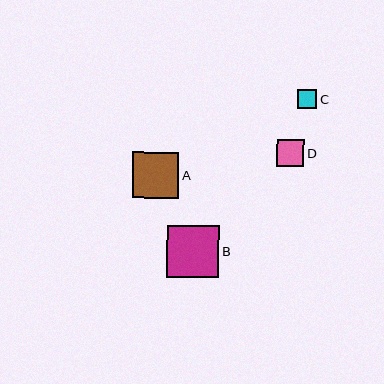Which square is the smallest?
Square C is the smallest with a size of approximately 19 pixels.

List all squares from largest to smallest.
From largest to smallest: B, A, D, C.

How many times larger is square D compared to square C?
Square D is approximately 1.4 times the size of square C.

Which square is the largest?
Square B is the largest with a size of approximately 52 pixels.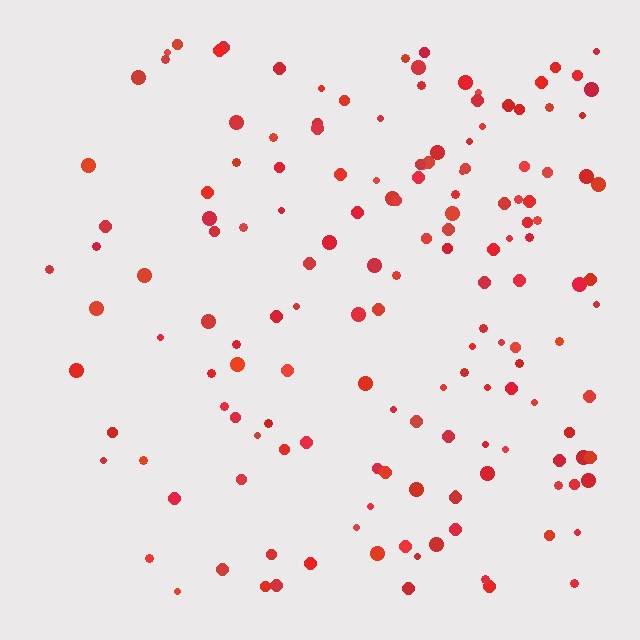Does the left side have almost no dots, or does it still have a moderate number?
Still a moderate number, just noticeably fewer than the right.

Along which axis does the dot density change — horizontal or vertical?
Horizontal.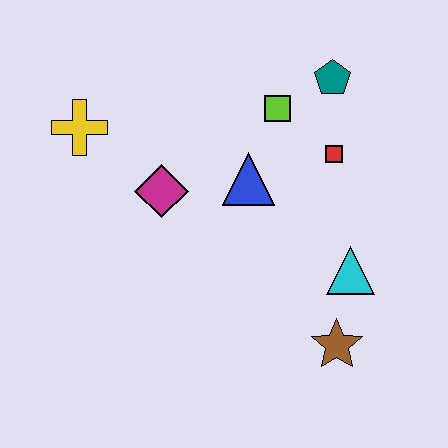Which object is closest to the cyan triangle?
The brown star is closest to the cyan triangle.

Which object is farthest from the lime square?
The brown star is farthest from the lime square.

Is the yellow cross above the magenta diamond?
Yes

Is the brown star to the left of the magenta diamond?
No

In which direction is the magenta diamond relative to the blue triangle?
The magenta diamond is to the left of the blue triangle.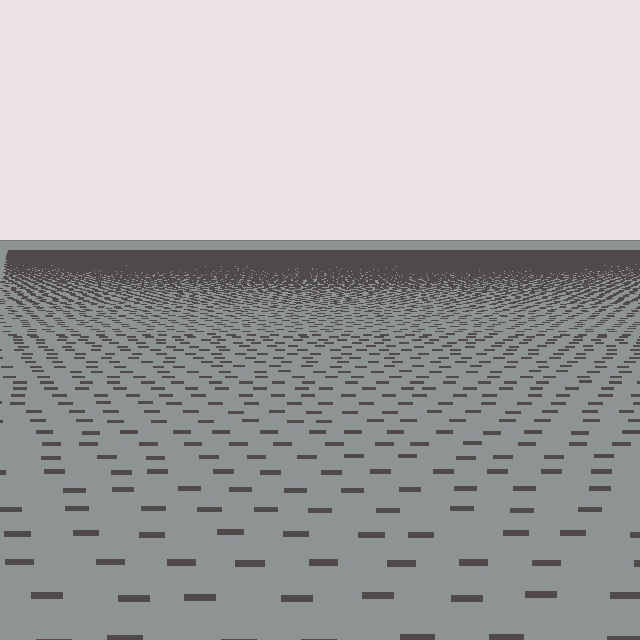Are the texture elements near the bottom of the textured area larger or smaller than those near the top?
Larger. Near the bottom, elements are closer to the viewer and appear at a bigger on-screen size.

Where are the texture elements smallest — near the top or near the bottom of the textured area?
Near the top.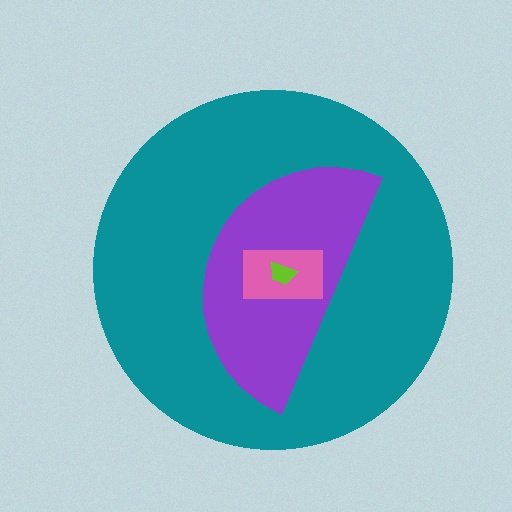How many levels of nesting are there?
4.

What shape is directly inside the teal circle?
The purple semicircle.